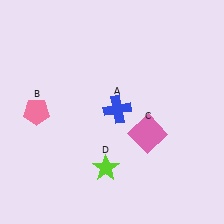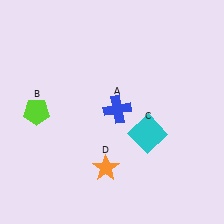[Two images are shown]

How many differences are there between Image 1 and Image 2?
There are 3 differences between the two images.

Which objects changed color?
B changed from pink to lime. C changed from pink to cyan. D changed from lime to orange.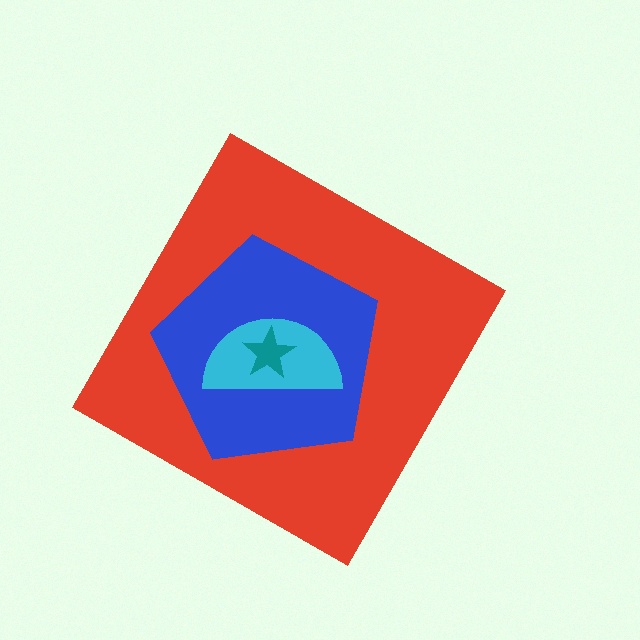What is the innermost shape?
The teal star.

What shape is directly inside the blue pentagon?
The cyan semicircle.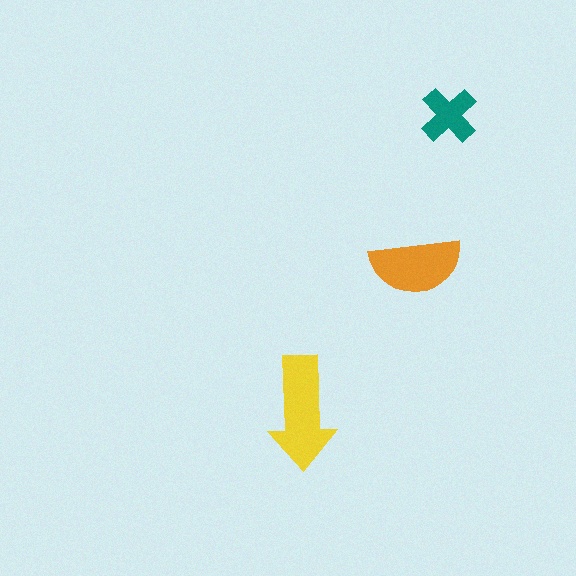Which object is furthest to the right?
The teal cross is rightmost.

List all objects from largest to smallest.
The yellow arrow, the orange semicircle, the teal cross.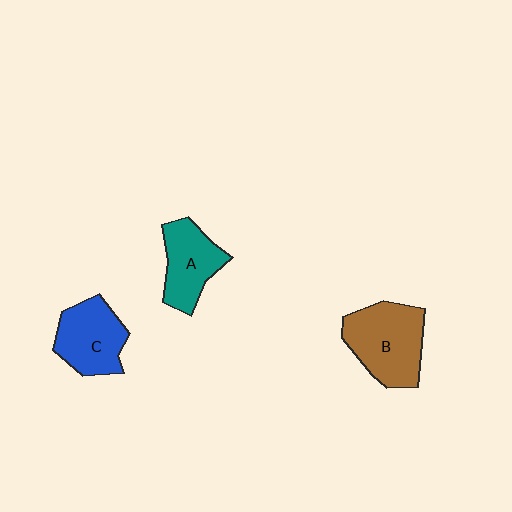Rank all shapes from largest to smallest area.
From largest to smallest: B (brown), C (blue), A (teal).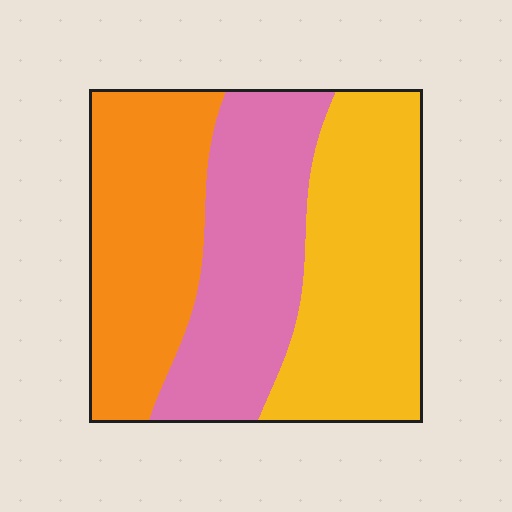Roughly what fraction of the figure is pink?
Pink covers 32% of the figure.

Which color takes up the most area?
Yellow, at roughly 35%.